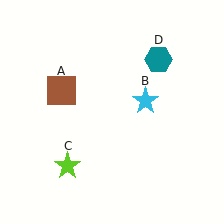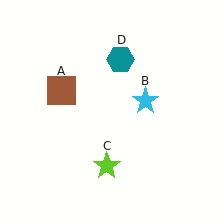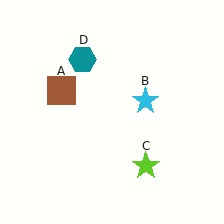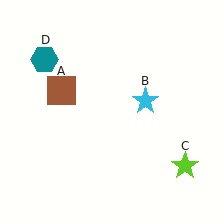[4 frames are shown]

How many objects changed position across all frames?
2 objects changed position: lime star (object C), teal hexagon (object D).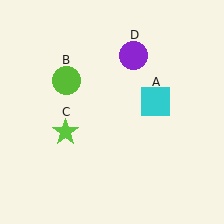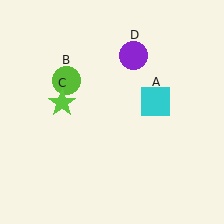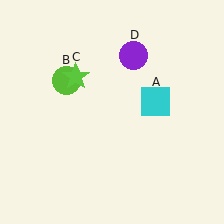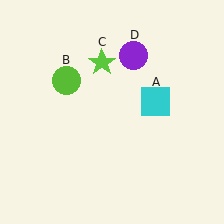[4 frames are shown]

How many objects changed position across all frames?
1 object changed position: lime star (object C).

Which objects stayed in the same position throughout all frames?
Cyan square (object A) and lime circle (object B) and purple circle (object D) remained stationary.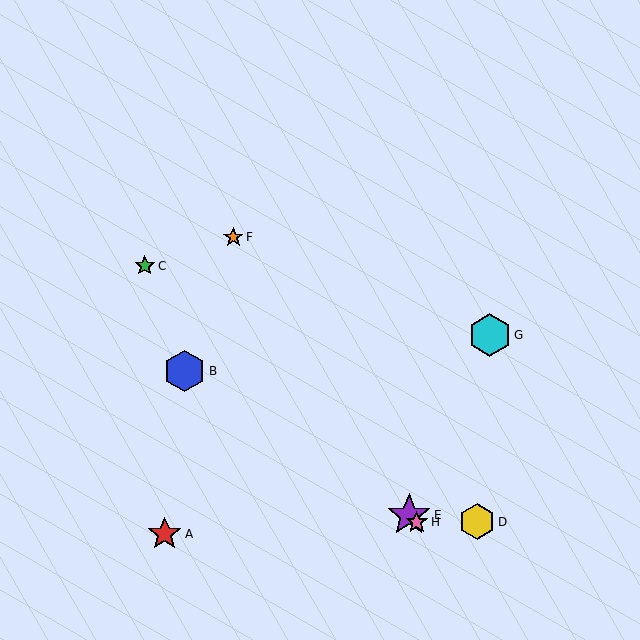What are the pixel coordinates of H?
Object H is at (417, 522).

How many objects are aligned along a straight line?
3 objects (C, E, H) are aligned along a straight line.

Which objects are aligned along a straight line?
Objects C, E, H are aligned along a straight line.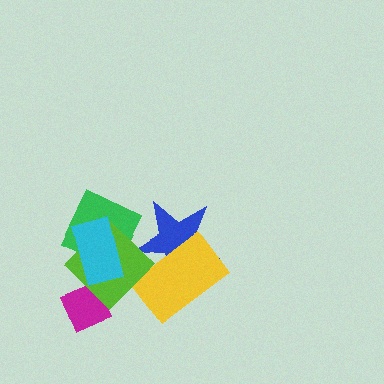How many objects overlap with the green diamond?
3 objects overlap with the green diamond.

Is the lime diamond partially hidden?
Yes, it is partially covered by another shape.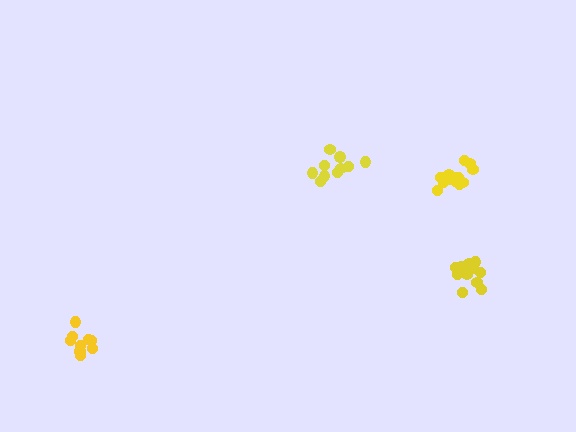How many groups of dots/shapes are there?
There are 4 groups.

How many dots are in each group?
Group 1: 10 dots, Group 2: 9 dots, Group 3: 11 dots, Group 4: 14 dots (44 total).